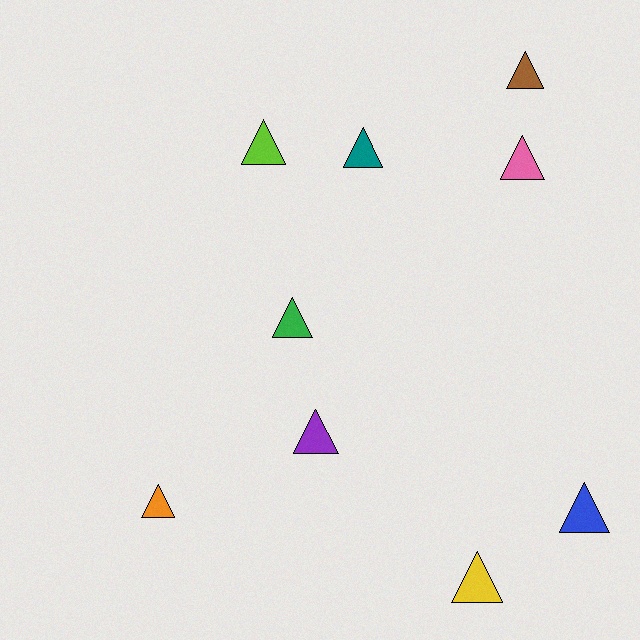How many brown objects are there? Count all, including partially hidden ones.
There is 1 brown object.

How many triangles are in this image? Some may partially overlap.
There are 9 triangles.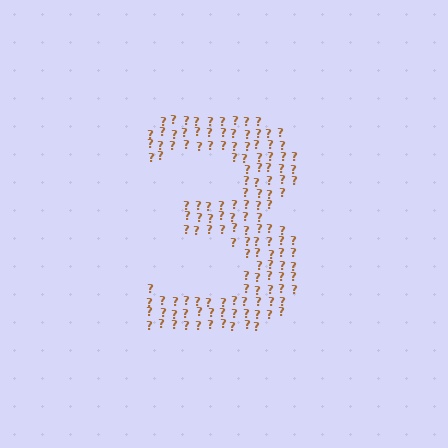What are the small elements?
The small elements are question marks.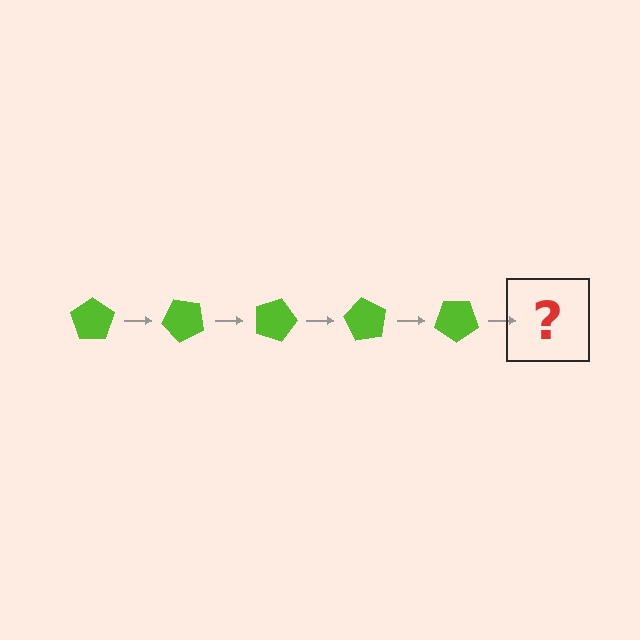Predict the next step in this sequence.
The next step is a lime pentagon rotated 225 degrees.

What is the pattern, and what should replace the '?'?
The pattern is that the pentagon rotates 45 degrees each step. The '?' should be a lime pentagon rotated 225 degrees.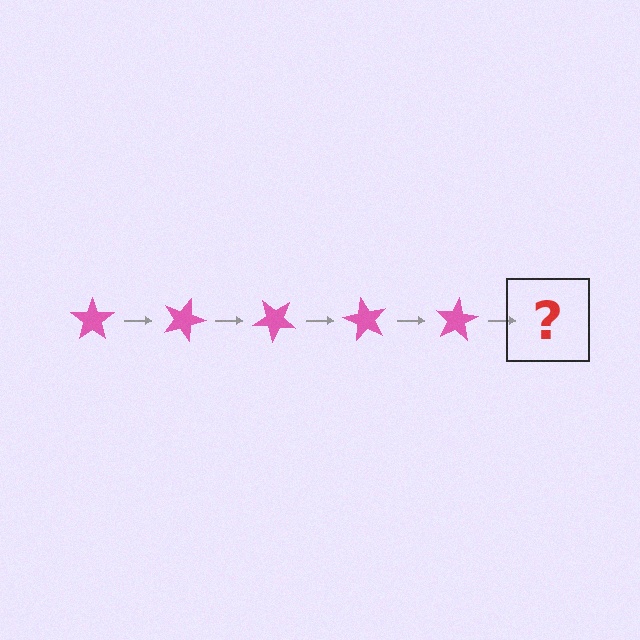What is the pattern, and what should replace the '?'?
The pattern is that the star rotates 20 degrees each step. The '?' should be a pink star rotated 100 degrees.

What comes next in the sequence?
The next element should be a pink star rotated 100 degrees.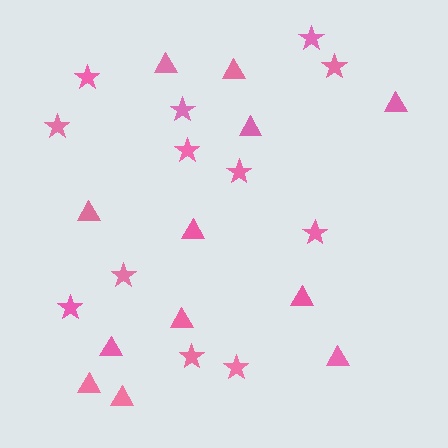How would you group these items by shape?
There are 2 groups: one group of stars (12) and one group of triangles (12).